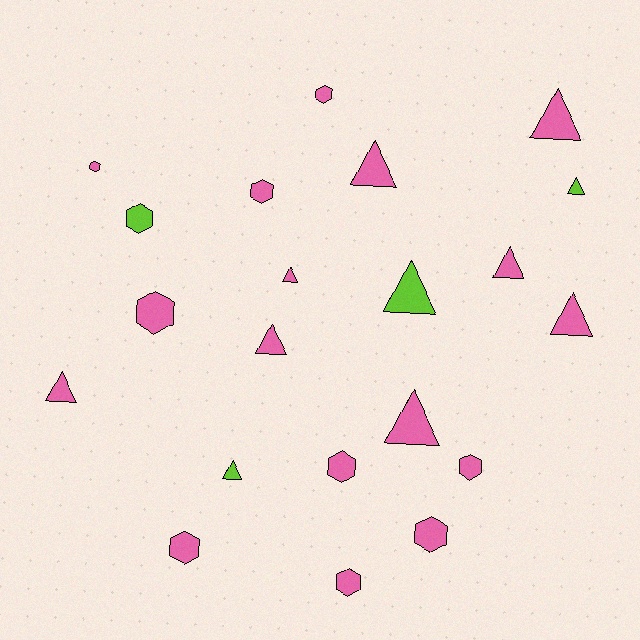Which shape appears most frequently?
Triangle, with 11 objects.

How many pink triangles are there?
There are 8 pink triangles.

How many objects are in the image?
There are 21 objects.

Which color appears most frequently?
Pink, with 17 objects.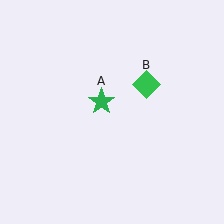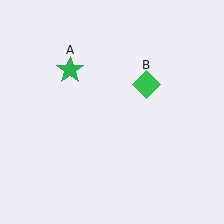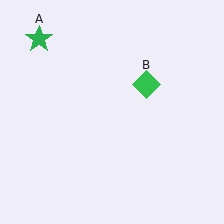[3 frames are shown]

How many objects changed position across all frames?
1 object changed position: green star (object A).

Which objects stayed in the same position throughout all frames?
Green diamond (object B) remained stationary.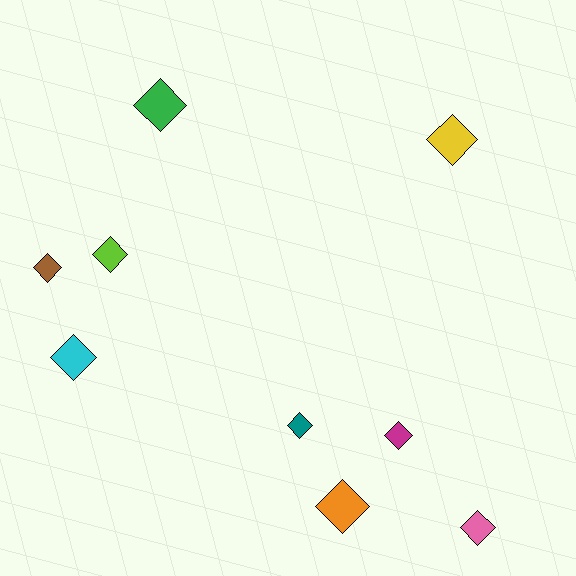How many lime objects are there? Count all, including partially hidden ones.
There is 1 lime object.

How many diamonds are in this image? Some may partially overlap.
There are 9 diamonds.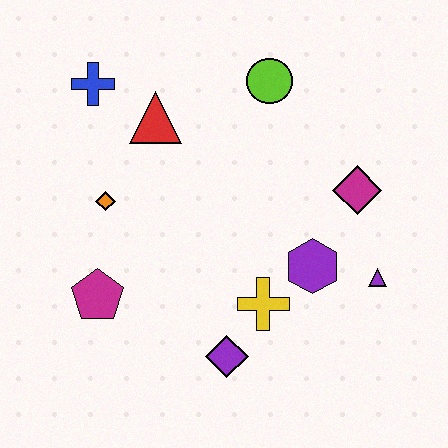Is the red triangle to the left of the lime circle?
Yes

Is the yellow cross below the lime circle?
Yes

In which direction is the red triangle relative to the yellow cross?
The red triangle is above the yellow cross.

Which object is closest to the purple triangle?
The purple hexagon is closest to the purple triangle.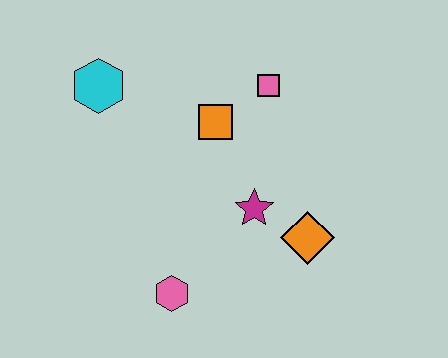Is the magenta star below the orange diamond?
No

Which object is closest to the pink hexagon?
The magenta star is closest to the pink hexagon.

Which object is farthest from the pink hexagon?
The pink square is farthest from the pink hexagon.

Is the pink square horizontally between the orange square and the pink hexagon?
No